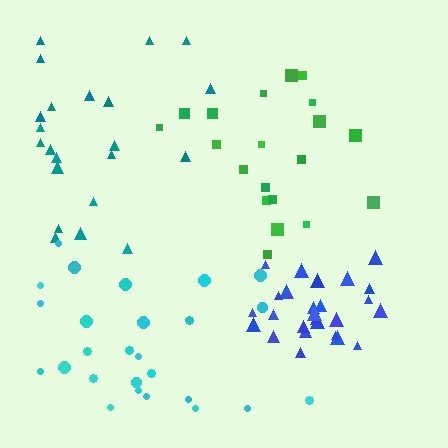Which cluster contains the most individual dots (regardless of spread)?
Blue (27).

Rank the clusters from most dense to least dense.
blue, green, teal, cyan.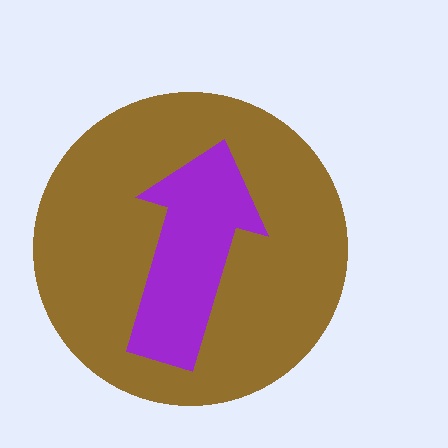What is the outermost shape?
The brown circle.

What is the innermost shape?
The purple arrow.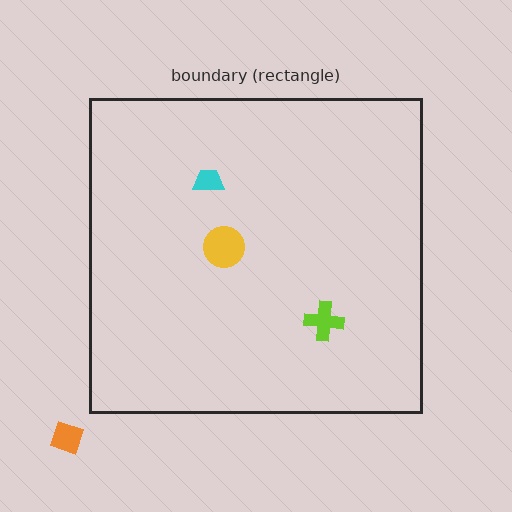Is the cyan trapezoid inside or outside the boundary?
Inside.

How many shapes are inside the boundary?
3 inside, 1 outside.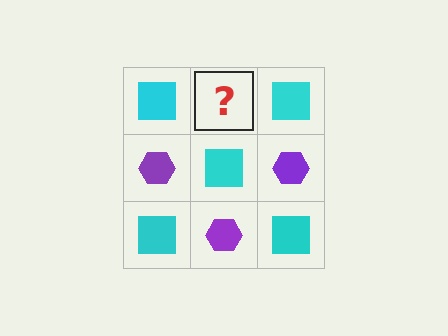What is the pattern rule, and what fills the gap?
The rule is that it alternates cyan square and purple hexagon in a checkerboard pattern. The gap should be filled with a purple hexagon.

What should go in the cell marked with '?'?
The missing cell should contain a purple hexagon.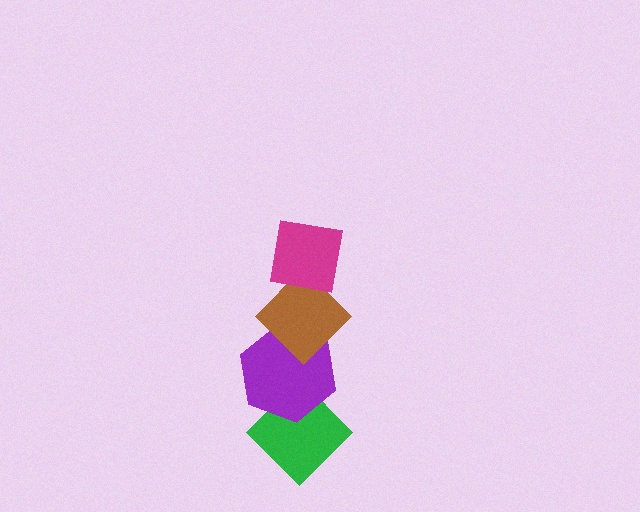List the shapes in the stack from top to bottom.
From top to bottom: the magenta square, the brown diamond, the purple hexagon, the green diamond.